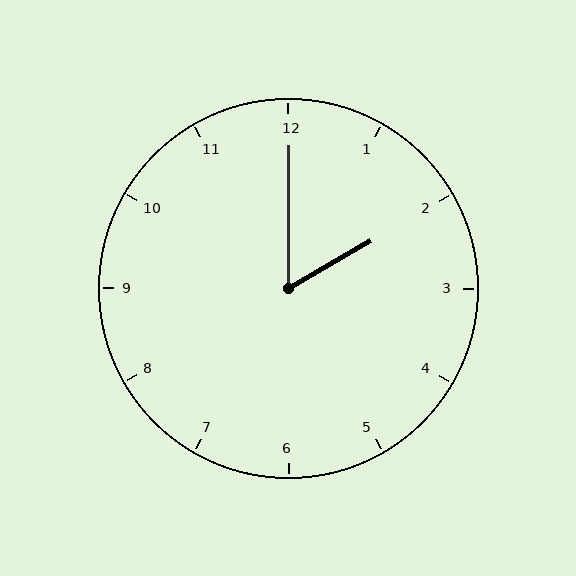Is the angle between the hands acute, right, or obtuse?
It is acute.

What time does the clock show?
2:00.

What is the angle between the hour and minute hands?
Approximately 60 degrees.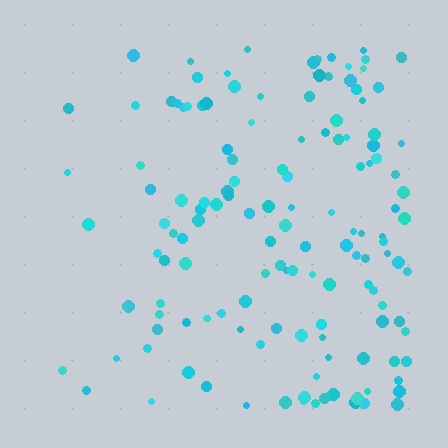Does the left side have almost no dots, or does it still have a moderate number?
Still a moderate number, just noticeably fewer than the right.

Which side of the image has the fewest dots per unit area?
The left.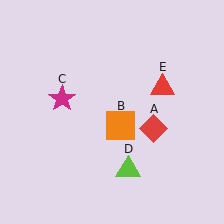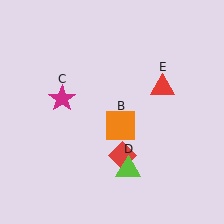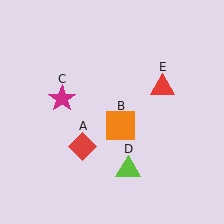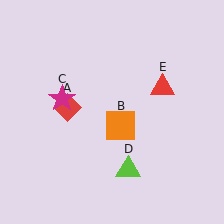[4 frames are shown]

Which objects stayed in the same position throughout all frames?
Orange square (object B) and magenta star (object C) and lime triangle (object D) and red triangle (object E) remained stationary.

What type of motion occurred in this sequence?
The red diamond (object A) rotated clockwise around the center of the scene.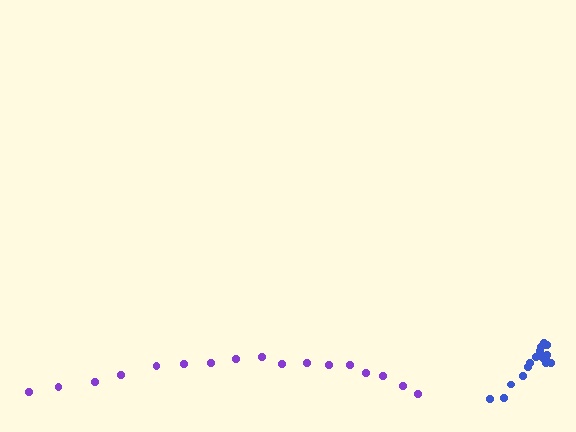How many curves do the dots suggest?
There are 2 distinct paths.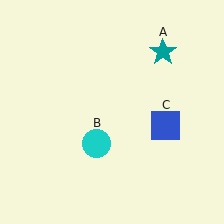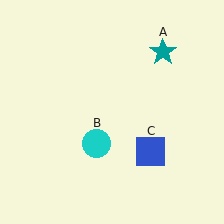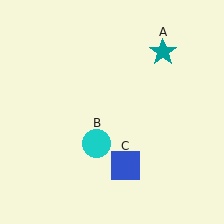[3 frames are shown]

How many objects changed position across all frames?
1 object changed position: blue square (object C).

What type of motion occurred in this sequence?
The blue square (object C) rotated clockwise around the center of the scene.